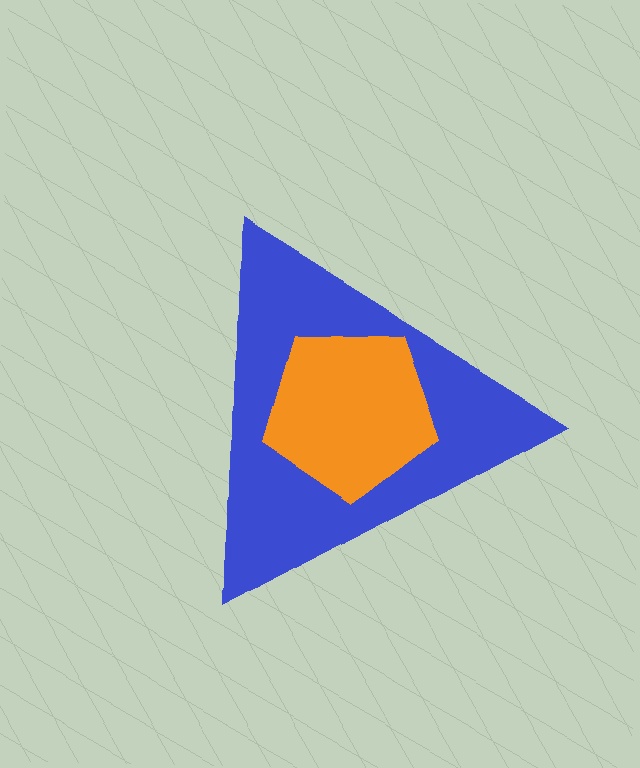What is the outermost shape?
The blue triangle.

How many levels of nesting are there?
2.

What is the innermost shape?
The orange pentagon.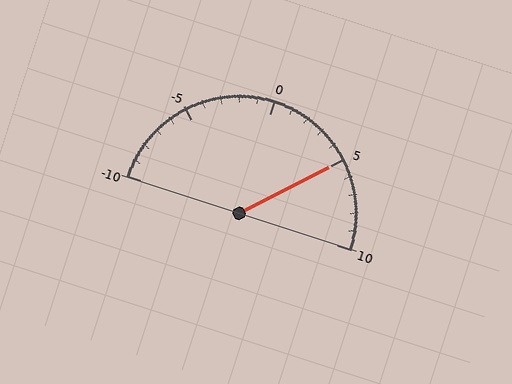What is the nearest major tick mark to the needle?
The nearest major tick mark is 5.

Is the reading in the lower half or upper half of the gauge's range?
The reading is in the upper half of the range (-10 to 10).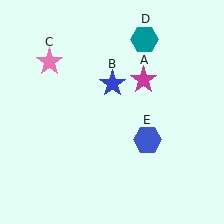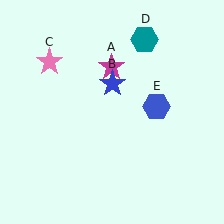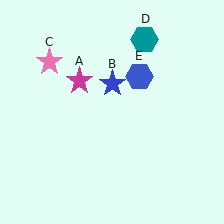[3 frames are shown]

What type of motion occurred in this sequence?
The magenta star (object A), blue hexagon (object E) rotated counterclockwise around the center of the scene.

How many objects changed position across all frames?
2 objects changed position: magenta star (object A), blue hexagon (object E).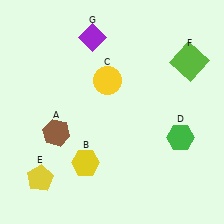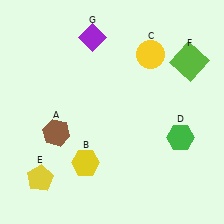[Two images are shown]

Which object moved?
The yellow circle (C) moved right.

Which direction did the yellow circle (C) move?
The yellow circle (C) moved right.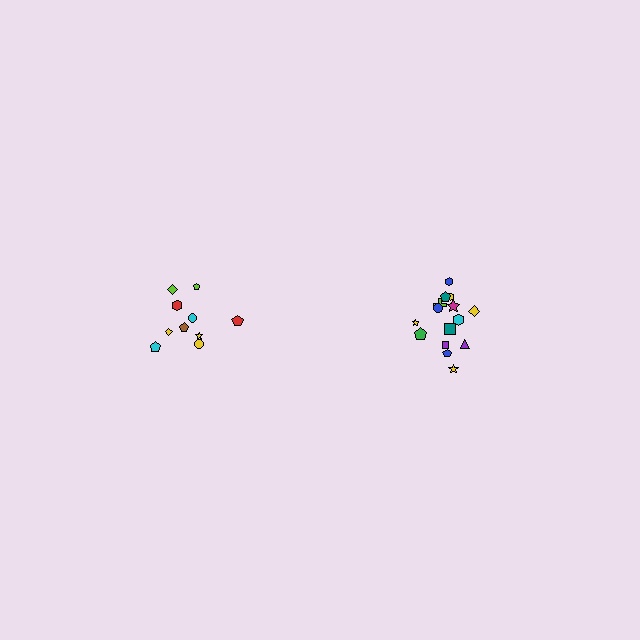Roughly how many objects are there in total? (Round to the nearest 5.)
Roughly 25 objects in total.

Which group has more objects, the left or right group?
The right group.